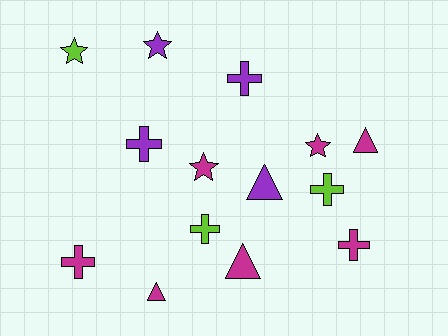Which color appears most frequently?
Magenta, with 7 objects.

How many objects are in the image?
There are 14 objects.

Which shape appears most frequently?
Cross, with 6 objects.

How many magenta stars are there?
There are 2 magenta stars.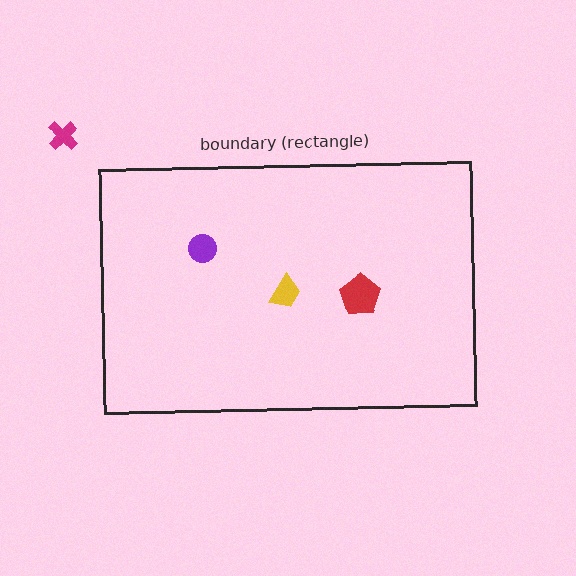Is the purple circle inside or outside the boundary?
Inside.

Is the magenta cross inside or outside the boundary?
Outside.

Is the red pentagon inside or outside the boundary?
Inside.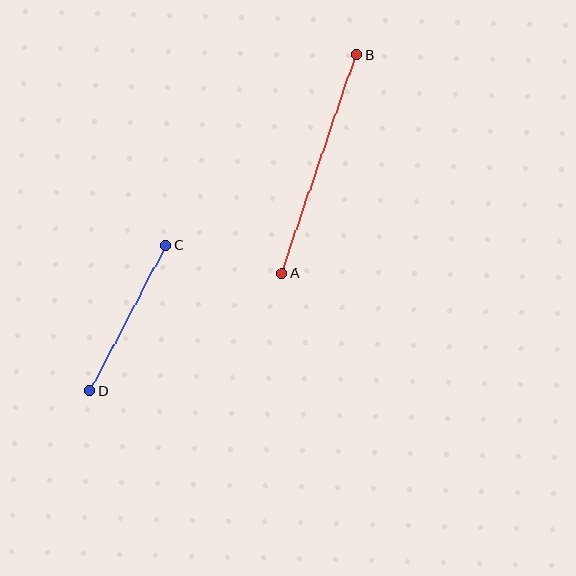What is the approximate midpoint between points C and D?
The midpoint is at approximately (128, 318) pixels.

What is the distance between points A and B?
The distance is approximately 231 pixels.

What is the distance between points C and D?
The distance is approximately 164 pixels.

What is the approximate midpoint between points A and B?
The midpoint is at approximately (319, 164) pixels.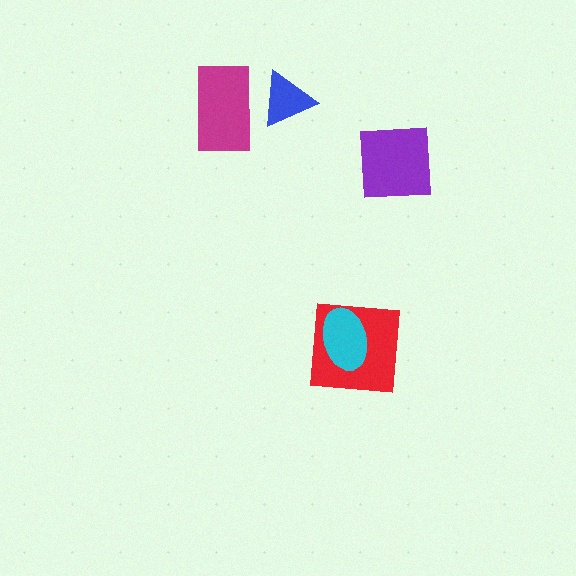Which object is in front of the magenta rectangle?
The blue triangle is in front of the magenta rectangle.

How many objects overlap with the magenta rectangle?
1 object overlaps with the magenta rectangle.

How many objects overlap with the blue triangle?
1 object overlaps with the blue triangle.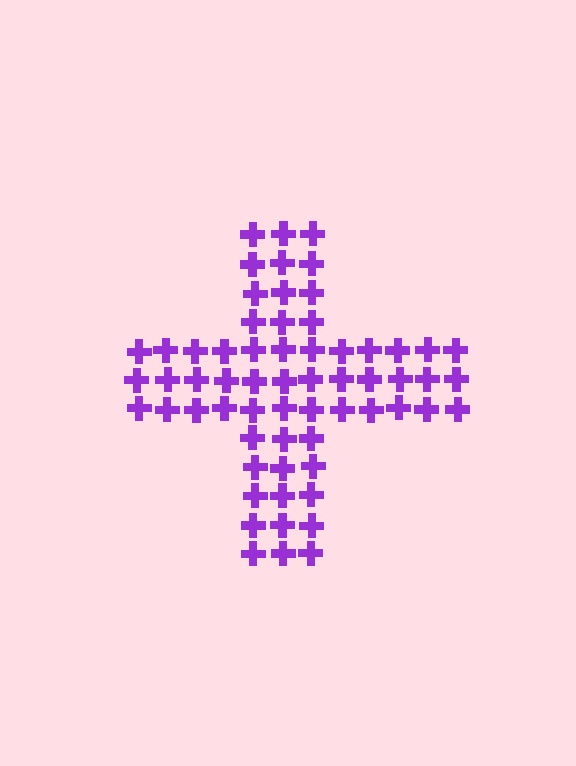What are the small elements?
The small elements are crosses.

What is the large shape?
The large shape is a cross.